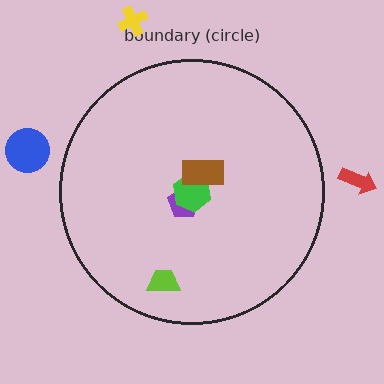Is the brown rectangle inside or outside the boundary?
Inside.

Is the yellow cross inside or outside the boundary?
Outside.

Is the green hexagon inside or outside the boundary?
Inside.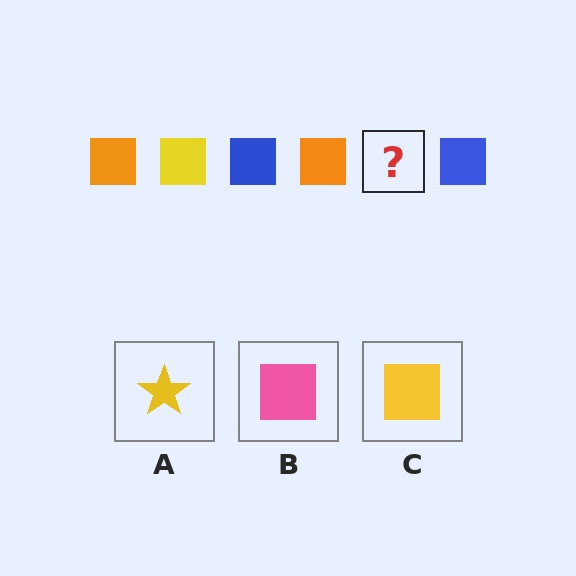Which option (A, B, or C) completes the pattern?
C.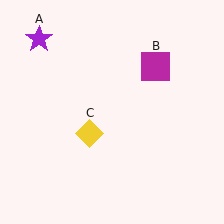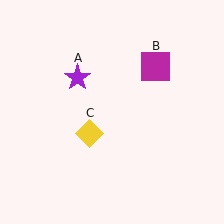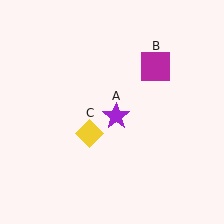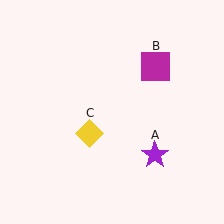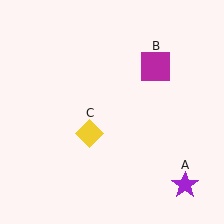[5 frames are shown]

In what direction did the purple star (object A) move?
The purple star (object A) moved down and to the right.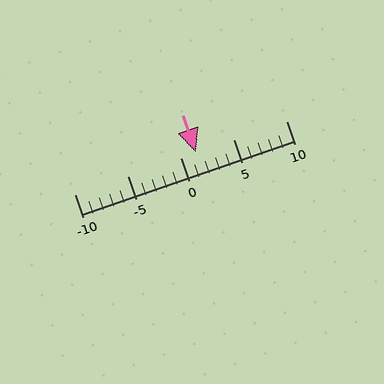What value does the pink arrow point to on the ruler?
The pink arrow points to approximately 2.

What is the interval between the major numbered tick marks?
The major tick marks are spaced 5 units apart.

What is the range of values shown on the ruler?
The ruler shows values from -10 to 10.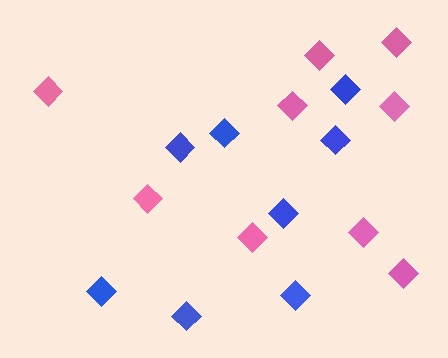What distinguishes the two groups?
There are 2 groups: one group of pink diamonds (9) and one group of blue diamonds (8).